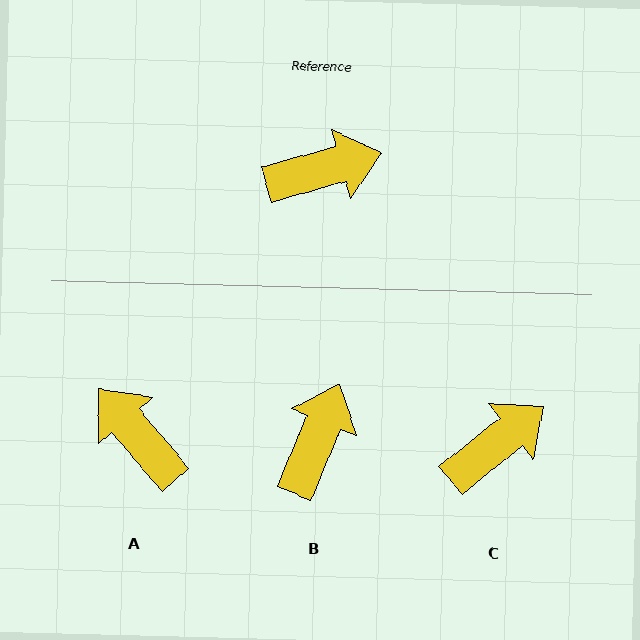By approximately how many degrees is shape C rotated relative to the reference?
Approximately 23 degrees counter-clockwise.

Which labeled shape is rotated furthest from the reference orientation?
A, about 115 degrees away.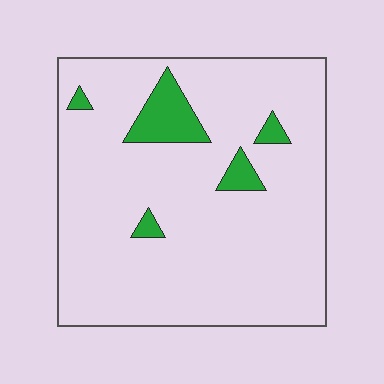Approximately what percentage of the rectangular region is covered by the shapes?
Approximately 10%.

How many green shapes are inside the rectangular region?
5.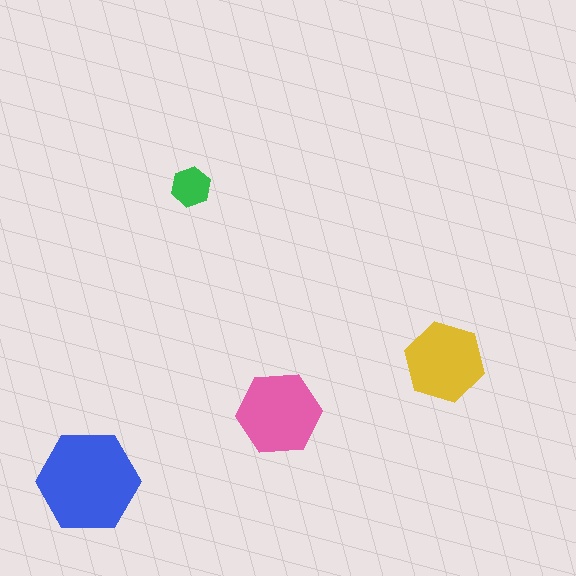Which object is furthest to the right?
The yellow hexagon is rightmost.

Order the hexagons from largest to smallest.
the blue one, the pink one, the yellow one, the green one.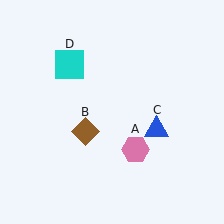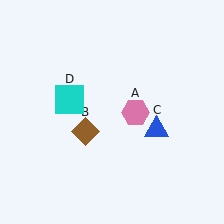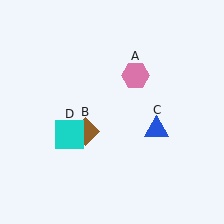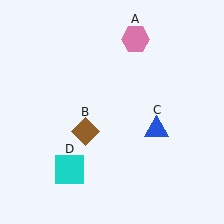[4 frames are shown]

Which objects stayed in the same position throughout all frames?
Brown diamond (object B) and blue triangle (object C) remained stationary.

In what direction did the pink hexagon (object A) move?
The pink hexagon (object A) moved up.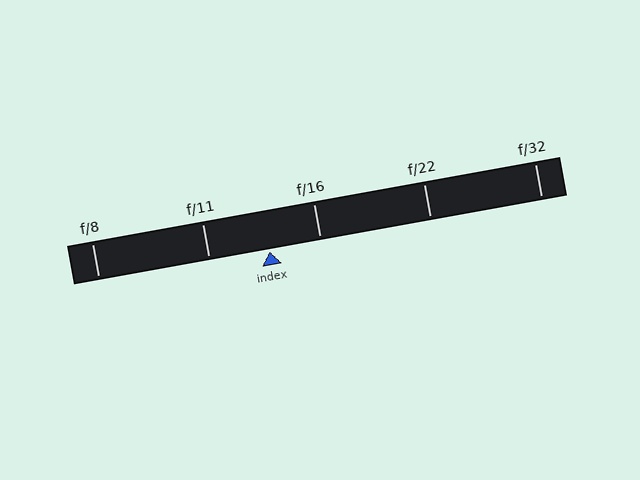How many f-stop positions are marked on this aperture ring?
There are 5 f-stop positions marked.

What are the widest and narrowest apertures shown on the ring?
The widest aperture shown is f/8 and the narrowest is f/32.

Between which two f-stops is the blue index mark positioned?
The index mark is between f/11 and f/16.